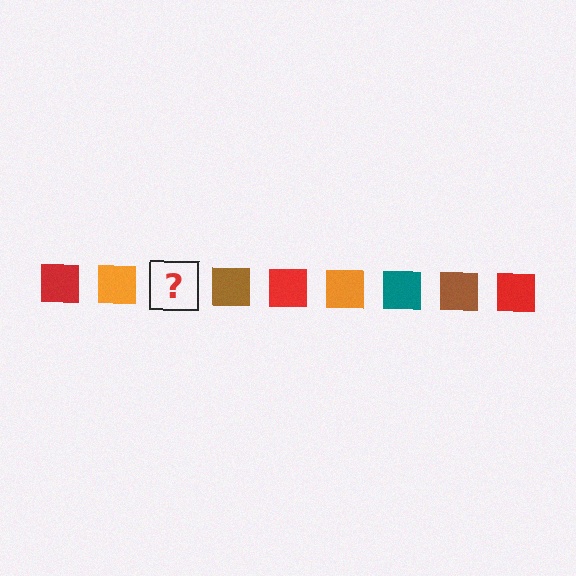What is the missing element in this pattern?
The missing element is a teal square.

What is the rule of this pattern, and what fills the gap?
The rule is that the pattern cycles through red, orange, teal, brown squares. The gap should be filled with a teal square.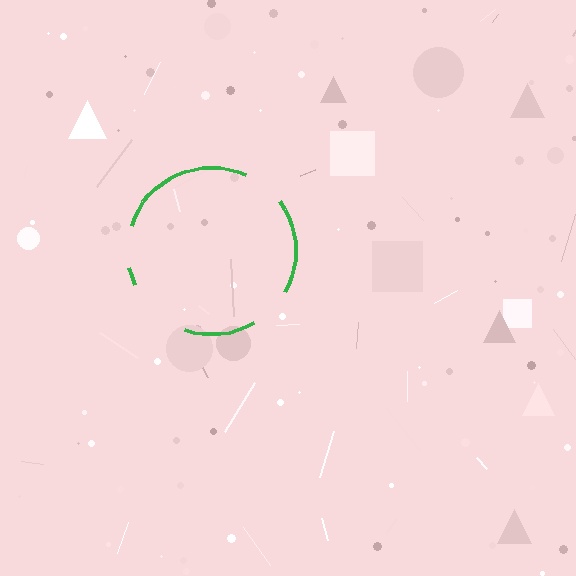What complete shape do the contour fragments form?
The contour fragments form a circle.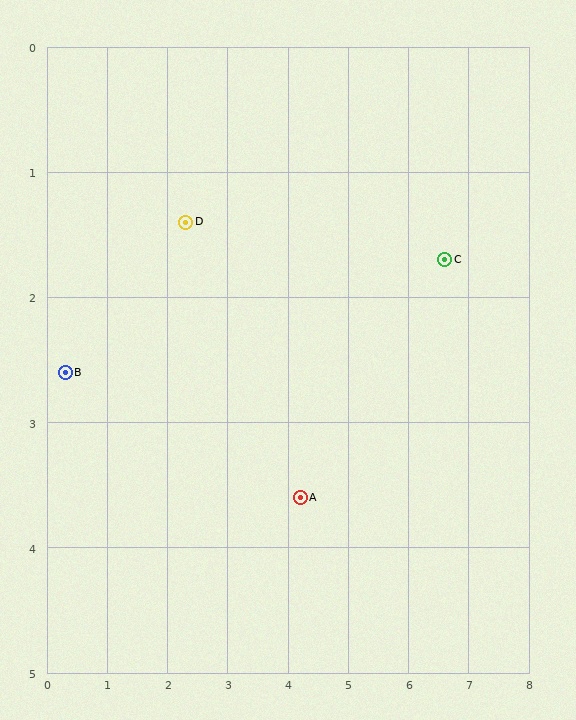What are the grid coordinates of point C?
Point C is at approximately (6.6, 1.7).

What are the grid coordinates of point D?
Point D is at approximately (2.3, 1.4).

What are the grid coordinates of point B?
Point B is at approximately (0.3, 2.6).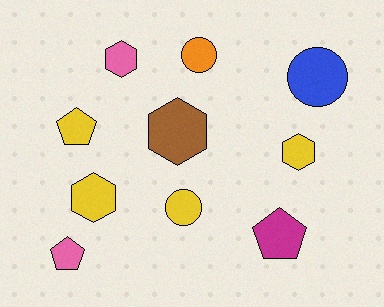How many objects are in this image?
There are 10 objects.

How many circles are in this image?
There are 3 circles.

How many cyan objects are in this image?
There are no cyan objects.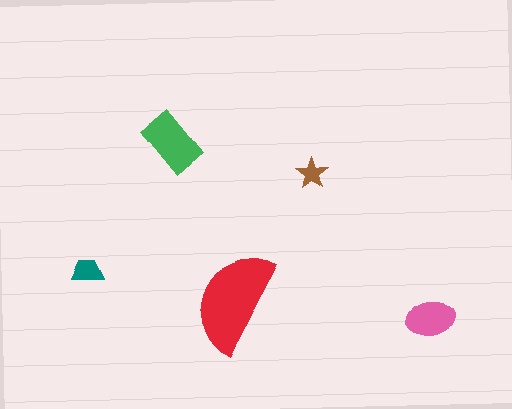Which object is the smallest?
The brown star.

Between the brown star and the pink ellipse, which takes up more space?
The pink ellipse.